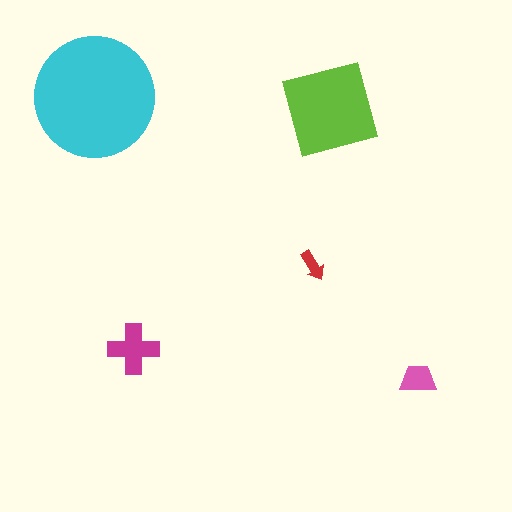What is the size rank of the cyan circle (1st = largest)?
1st.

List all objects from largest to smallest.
The cyan circle, the lime square, the magenta cross, the pink trapezoid, the red arrow.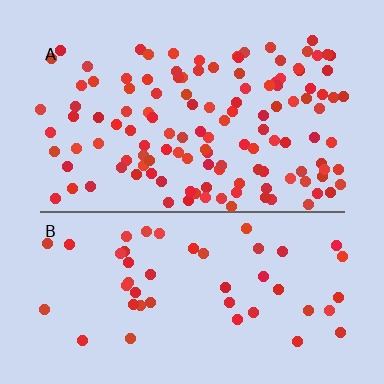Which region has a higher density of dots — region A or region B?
A (the top).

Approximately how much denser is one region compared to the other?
Approximately 2.6× — region A over region B.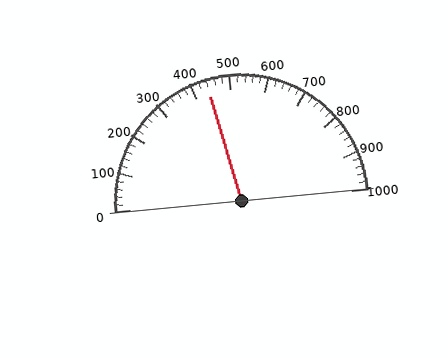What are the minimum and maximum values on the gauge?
The gauge ranges from 0 to 1000.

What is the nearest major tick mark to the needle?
The nearest major tick mark is 400.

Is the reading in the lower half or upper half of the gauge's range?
The reading is in the lower half of the range (0 to 1000).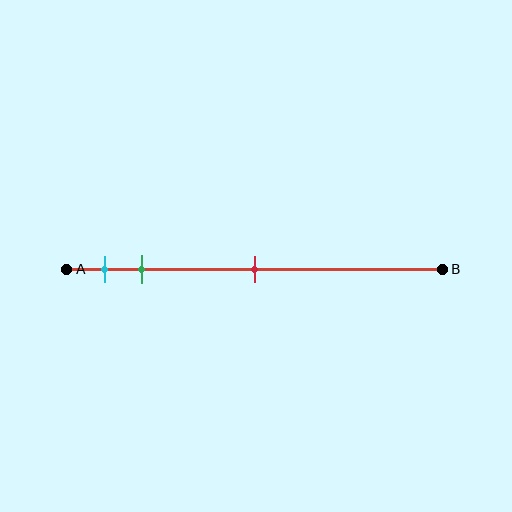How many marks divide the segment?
There are 3 marks dividing the segment.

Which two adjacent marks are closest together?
The cyan and green marks are the closest adjacent pair.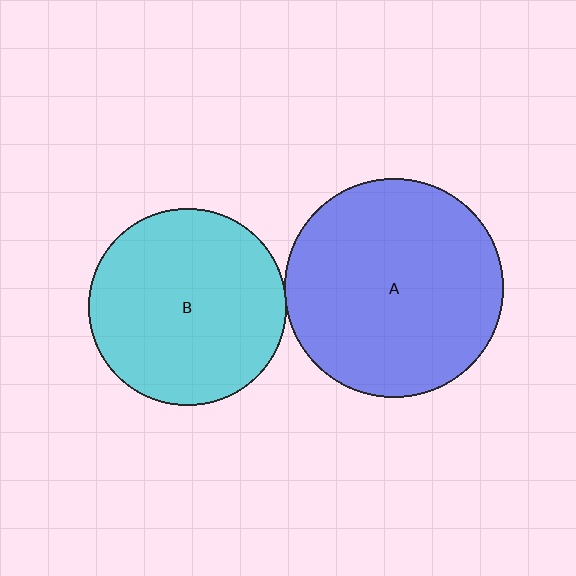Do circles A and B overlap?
Yes.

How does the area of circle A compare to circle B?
Approximately 1.2 times.